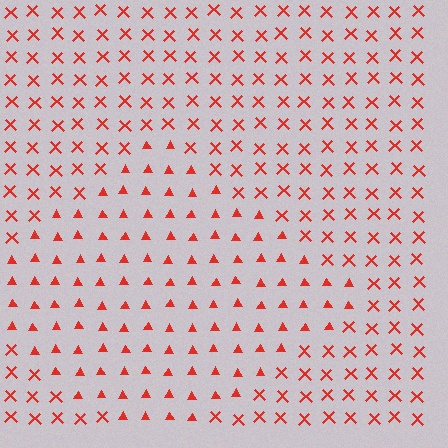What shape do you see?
I see a diamond.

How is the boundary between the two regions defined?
The boundary is defined by a change in element shape: triangles inside vs. X marks outside. All elements share the same color and spacing.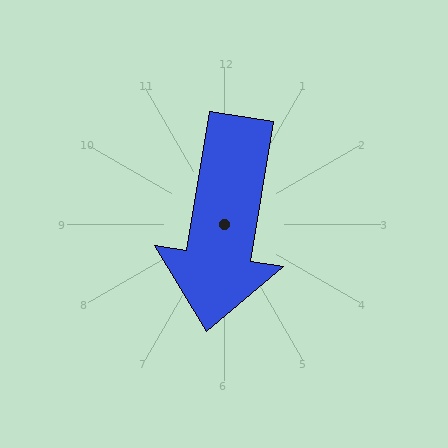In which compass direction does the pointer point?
South.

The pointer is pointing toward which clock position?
Roughly 6 o'clock.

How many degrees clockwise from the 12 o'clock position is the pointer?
Approximately 189 degrees.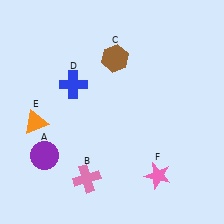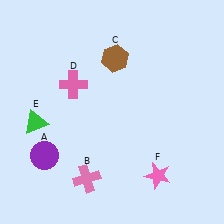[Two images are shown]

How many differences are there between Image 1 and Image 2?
There are 2 differences between the two images.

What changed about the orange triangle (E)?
In Image 1, E is orange. In Image 2, it changed to green.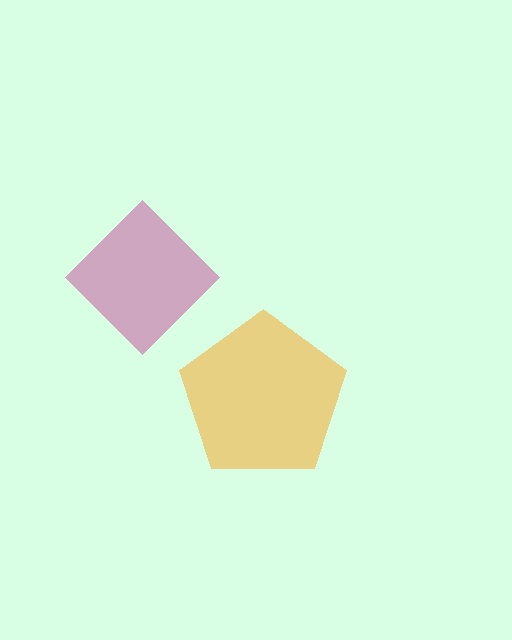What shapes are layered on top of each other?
The layered shapes are: an orange pentagon, a magenta diamond.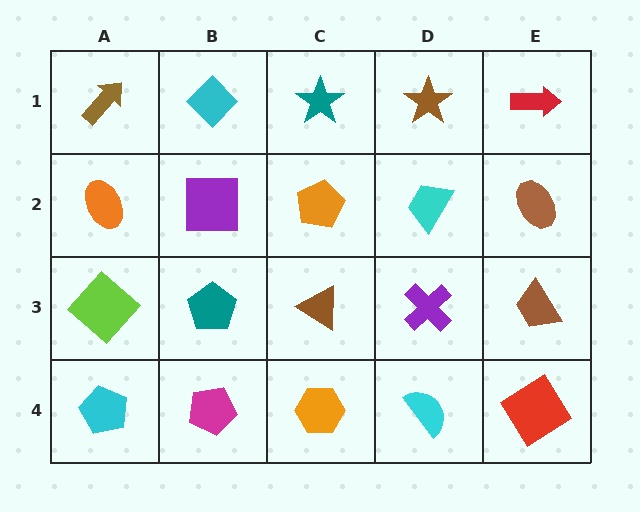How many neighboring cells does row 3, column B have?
4.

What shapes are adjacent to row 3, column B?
A purple square (row 2, column B), a magenta pentagon (row 4, column B), a lime diamond (row 3, column A), a brown triangle (row 3, column C).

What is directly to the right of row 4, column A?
A magenta pentagon.